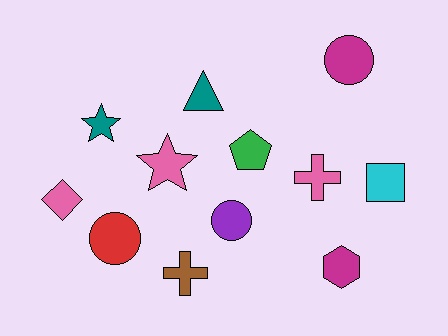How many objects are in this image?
There are 12 objects.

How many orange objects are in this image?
There are no orange objects.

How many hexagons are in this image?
There is 1 hexagon.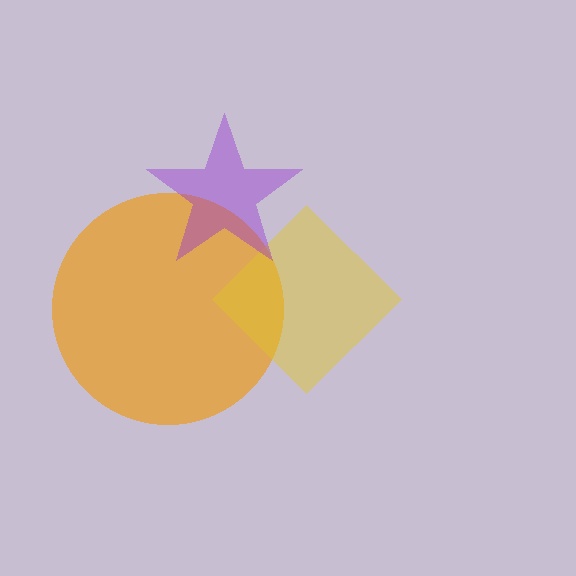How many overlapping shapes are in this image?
There are 3 overlapping shapes in the image.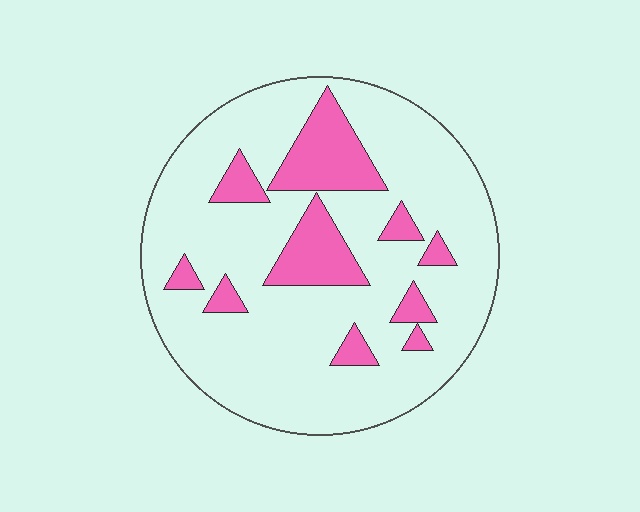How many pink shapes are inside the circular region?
10.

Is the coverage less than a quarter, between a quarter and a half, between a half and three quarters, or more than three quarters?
Less than a quarter.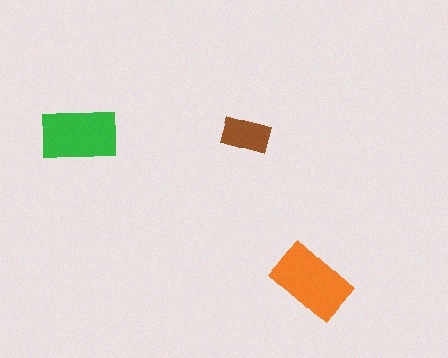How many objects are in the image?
There are 3 objects in the image.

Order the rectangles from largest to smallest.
the orange one, the green one, the brown one.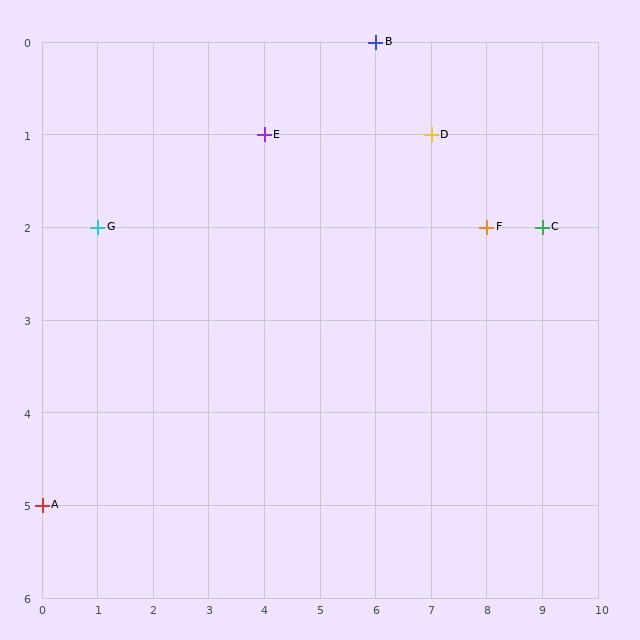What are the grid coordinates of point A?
Point A is at grid coordinates (0, 5).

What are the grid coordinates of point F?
Point F is at grid coordinates (8, 2).